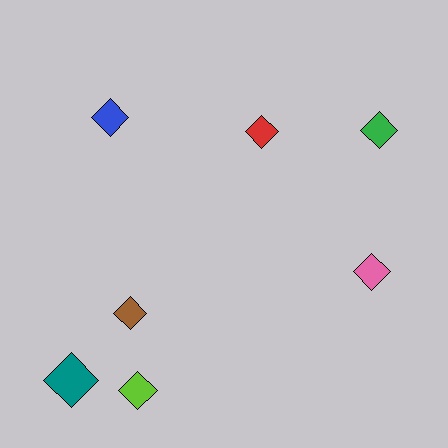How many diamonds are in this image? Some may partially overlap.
There are 7 diamonds.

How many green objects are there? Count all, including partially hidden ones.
There is 1 green object.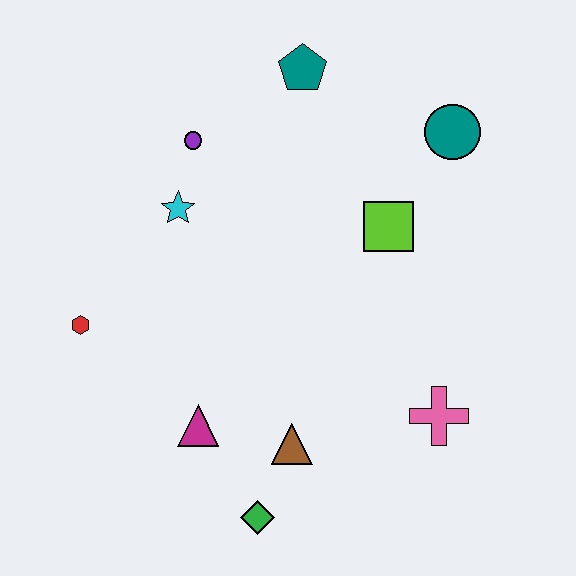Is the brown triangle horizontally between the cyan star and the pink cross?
Yes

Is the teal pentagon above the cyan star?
Yes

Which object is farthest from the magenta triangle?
The teal circle is farthest from the magenta triangle.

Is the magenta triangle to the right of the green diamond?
No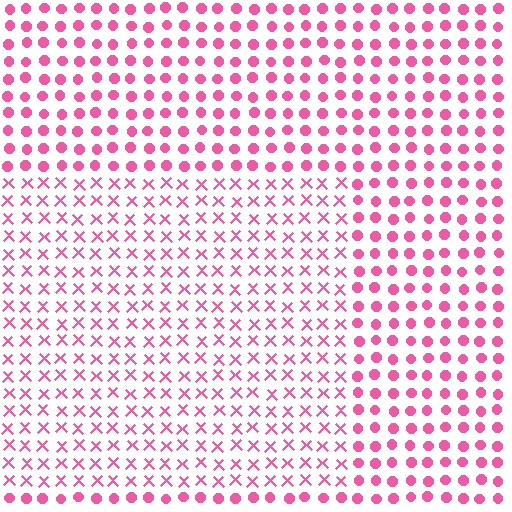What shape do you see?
I see a rectangle.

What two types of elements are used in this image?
The image uses X marks inside the rectangle region and circles outside it.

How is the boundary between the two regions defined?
The boundary is defined by a change in element shape: X marks inside vs. circles outside. All elements share the same color and spacing.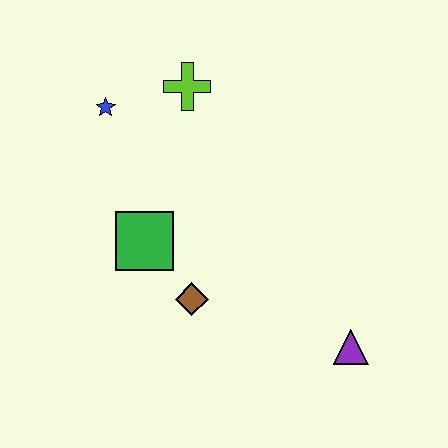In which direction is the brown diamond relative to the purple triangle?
The brown diamond is to the left of the purple triangle.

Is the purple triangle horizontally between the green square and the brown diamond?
No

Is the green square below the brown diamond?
No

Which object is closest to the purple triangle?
The brown diamond is closest to the purple triangle.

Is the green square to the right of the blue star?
Yes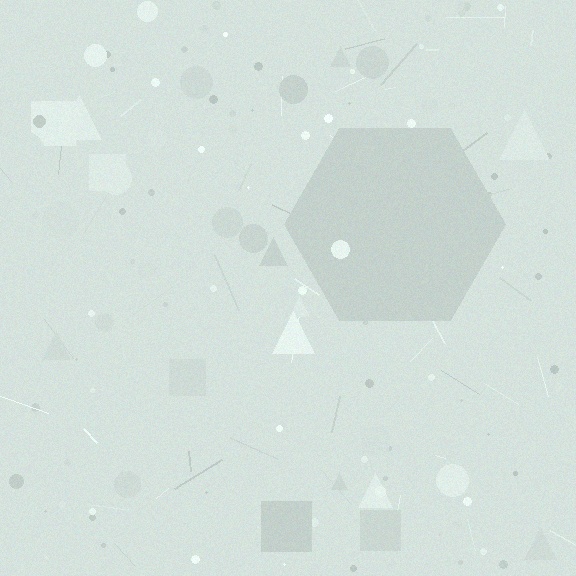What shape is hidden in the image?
A hexagon is hidden in the image.